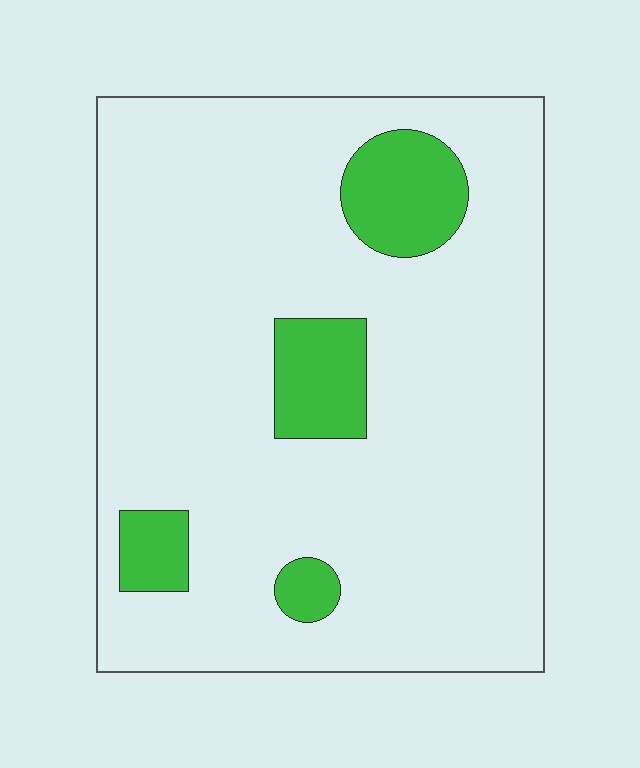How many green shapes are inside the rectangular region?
4.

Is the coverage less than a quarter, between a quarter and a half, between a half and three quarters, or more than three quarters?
Less than a quarter.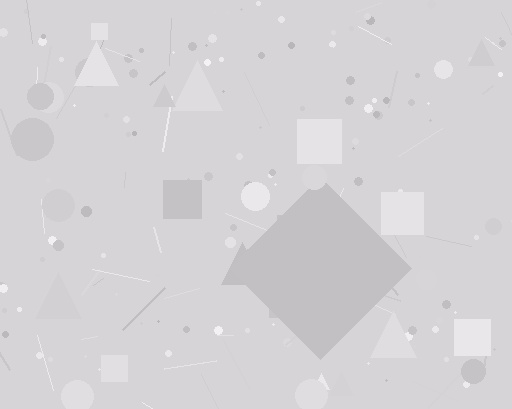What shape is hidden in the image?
A diamond is hidden in the image.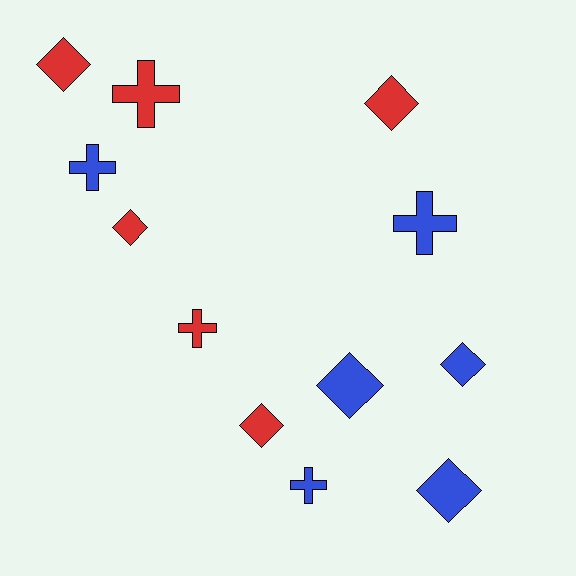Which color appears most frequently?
Red, with 6 objects.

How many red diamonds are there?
There are 4 red diamonds.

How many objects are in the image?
There are 12 objects.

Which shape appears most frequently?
Diamond, with 7 objects.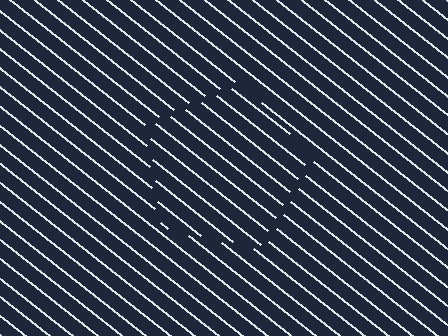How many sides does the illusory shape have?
5 sides — the line-ends trace a pentagon.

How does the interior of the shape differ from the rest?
The interior of the shape contains the same grating, shifted by half a period — the contour is defined by the phase discontinuity where line-ends from the inner and outer gratings abut.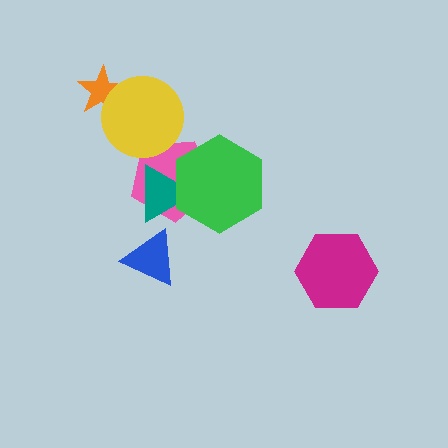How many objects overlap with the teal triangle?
2 objects overlap with the teal triangle.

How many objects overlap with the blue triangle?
0 objects overlap with the blue triangle.